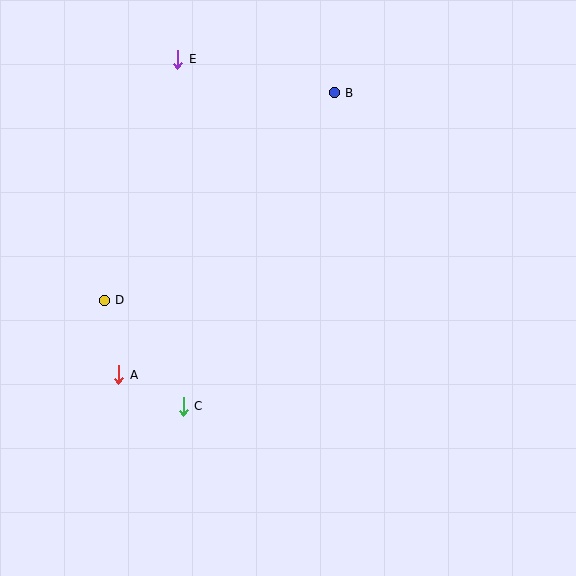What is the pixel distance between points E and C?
The distance between E and C is 347 pixels.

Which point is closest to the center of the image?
Point C at (183, 407) is closest to the center.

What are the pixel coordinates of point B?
Point B is at (334, 93).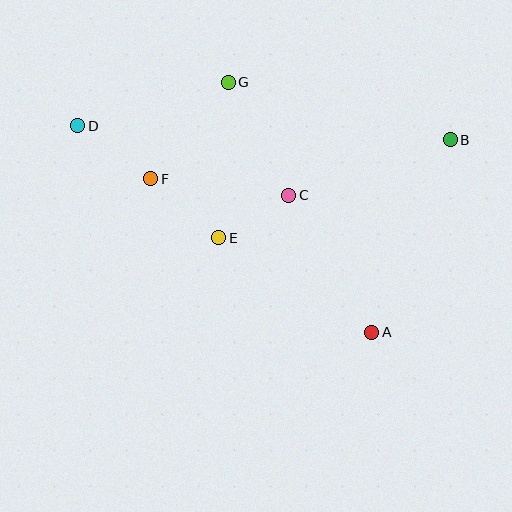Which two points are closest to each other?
Points C and E are closest to each other.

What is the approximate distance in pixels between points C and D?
The distance between C and D is approximately 222 pixels.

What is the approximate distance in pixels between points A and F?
The distance between A and F is approximately 269 pixels.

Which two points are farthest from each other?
Points B and D are farthest from each other.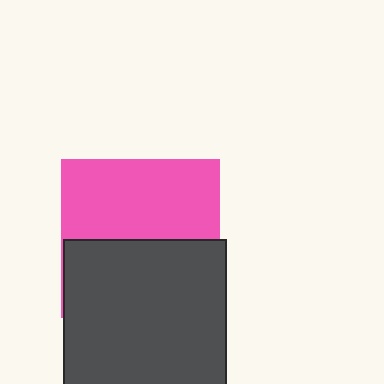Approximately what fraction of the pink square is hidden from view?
Roughly 49% of the pink square is hidden behind the dark gray rectangle.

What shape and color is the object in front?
The object in front is a dark gray rectangle.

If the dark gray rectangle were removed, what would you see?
You would see the complete pink square.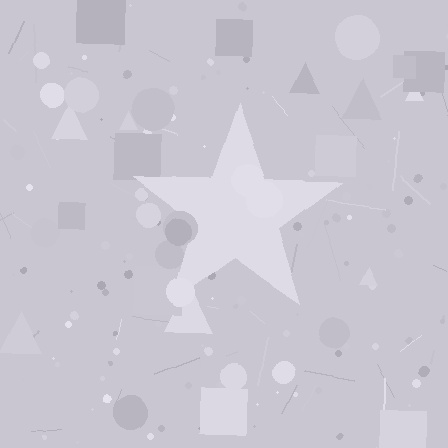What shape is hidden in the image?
A star is hidden in the image.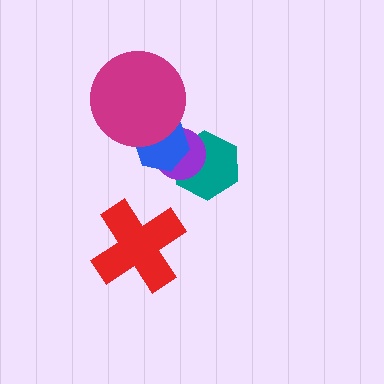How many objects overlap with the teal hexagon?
2 objects overlap with the teal hexagon.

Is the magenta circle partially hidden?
No, no other shape covers it.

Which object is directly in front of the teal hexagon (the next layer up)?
The purple circle is directly in front of the teal hexagon.